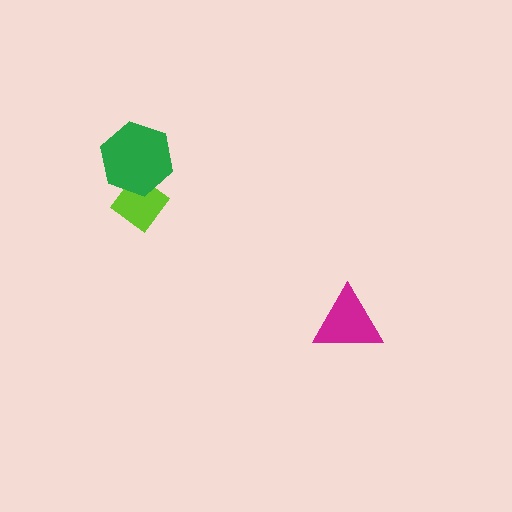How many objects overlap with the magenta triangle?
0 objects overlap with the magenta triangle.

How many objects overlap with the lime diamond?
1 object overlaps with the lime diamond.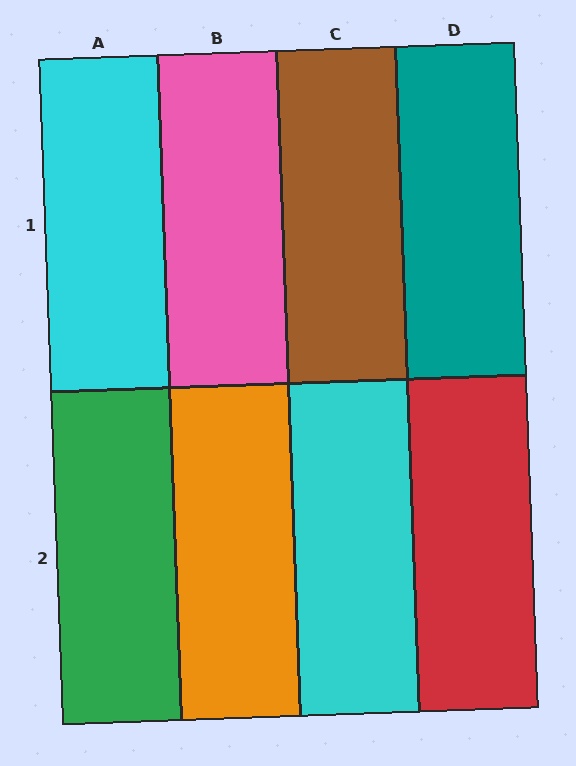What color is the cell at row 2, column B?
Orange.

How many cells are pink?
1 cell is pink.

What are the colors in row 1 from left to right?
Cyan, pink, brown, teal.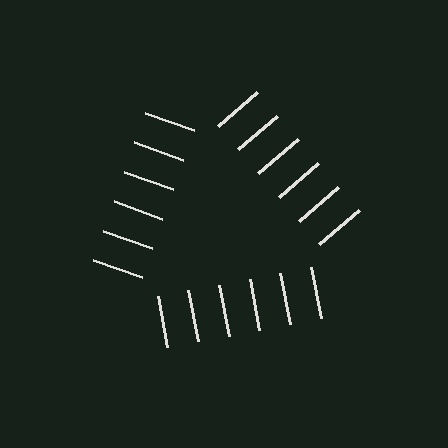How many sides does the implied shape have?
3 sides — the line-ends trace a triangle.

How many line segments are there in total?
18 — 6 along each of the 3 edges.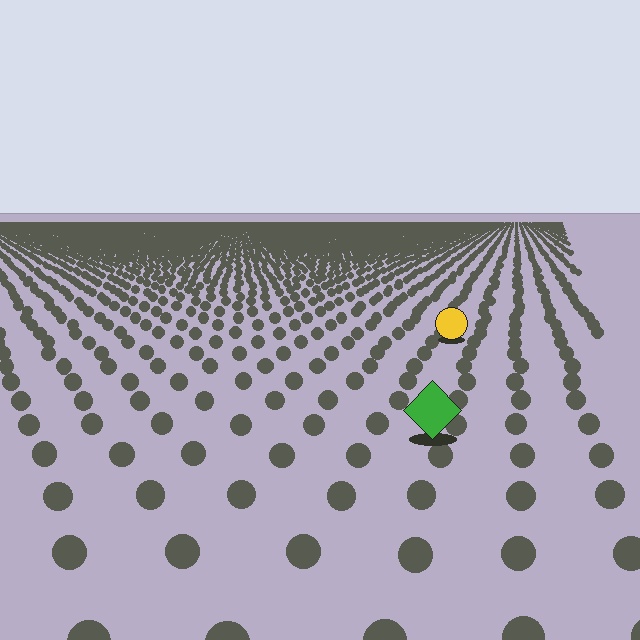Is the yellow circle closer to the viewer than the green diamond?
No. The green diamond is closer — you can tell from the texture gradient: the ground texture is coarser near it.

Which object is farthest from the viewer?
The yellow circle is farthest from the viewer. It appears smaller and the ground texture around it is denser.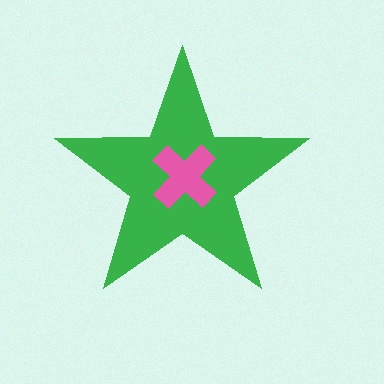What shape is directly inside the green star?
The pink cross.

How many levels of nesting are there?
2.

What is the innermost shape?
The pink cross.